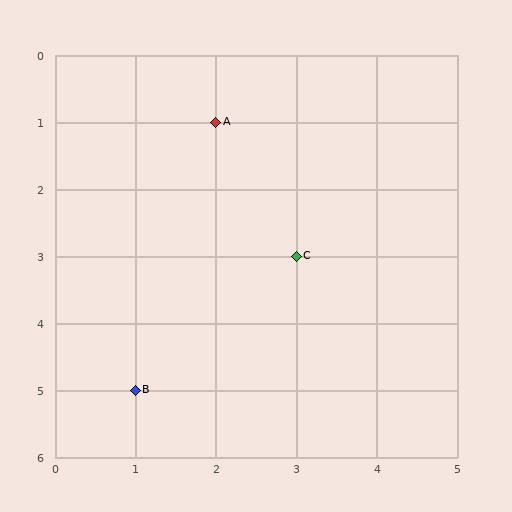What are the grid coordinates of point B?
Point B is at grid coordinates (1, 5).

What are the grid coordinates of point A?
Point A is at grid coordinates (2, 1).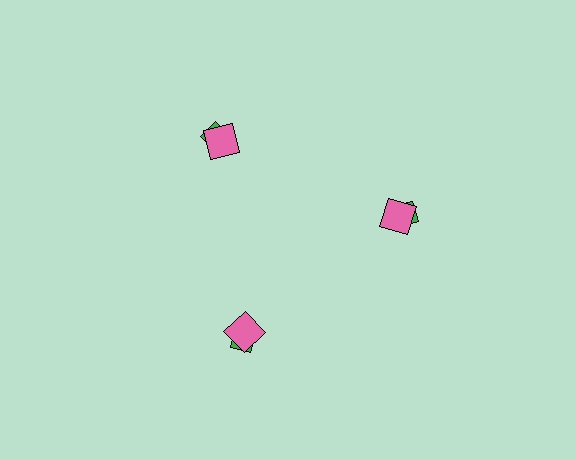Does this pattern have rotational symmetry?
Yes, this pattern has 3-fold rotational symmetry. It looks the same after rotating 120 degrees around the center.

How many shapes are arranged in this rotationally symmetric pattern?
There are 6 shapes, arranged in 3 groups of 2.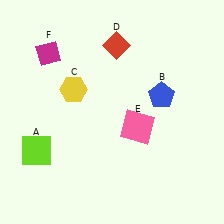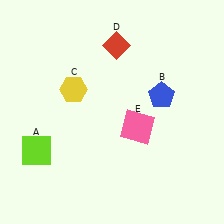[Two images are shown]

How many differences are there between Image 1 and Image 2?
There is 1 difference between the two images.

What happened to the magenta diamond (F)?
The magenta diamond (F) was removed in Image 2. It was in the top-left area of Image 1.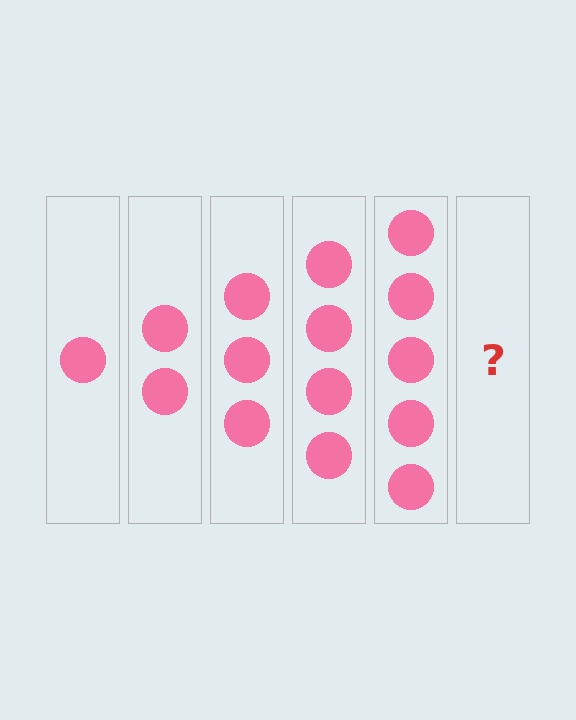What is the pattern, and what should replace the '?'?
The pattern is that each step adds one more circle. The '?' should be 6 circles.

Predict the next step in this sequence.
The next step is 6 circles.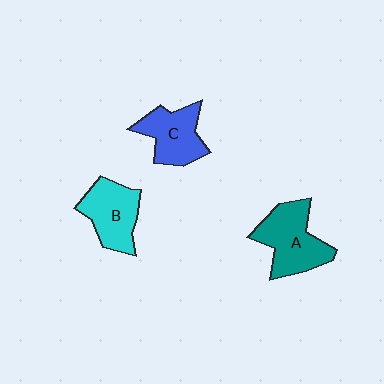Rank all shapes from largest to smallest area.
From largest to smallest: A (teal), B (cyan), C (blue).